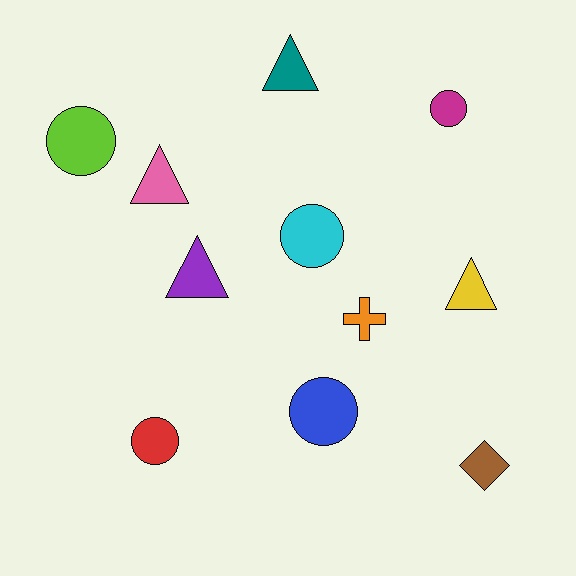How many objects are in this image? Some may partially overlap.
There are 11 objects.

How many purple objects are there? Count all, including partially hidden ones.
There is 1 purple object.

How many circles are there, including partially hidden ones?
There are 5 circles.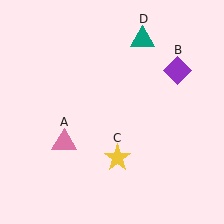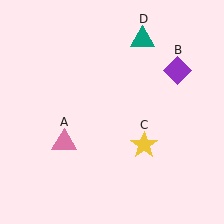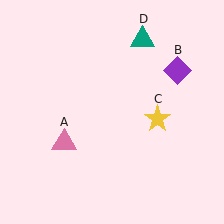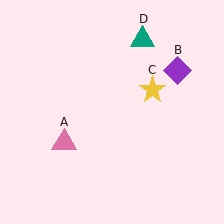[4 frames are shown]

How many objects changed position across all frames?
1 object changed position: yellow star (object C).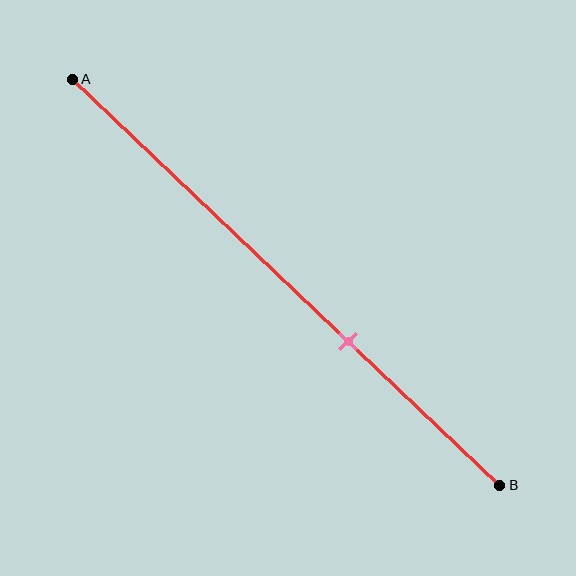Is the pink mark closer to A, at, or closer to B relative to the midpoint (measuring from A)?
The pink mark is closer to point B than the midpoint of segment AB.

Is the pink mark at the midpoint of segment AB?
No, the mark is at about 65% from A, not at the 50% midpoint.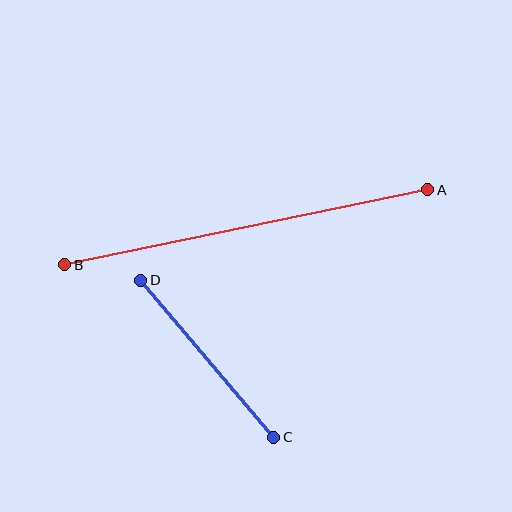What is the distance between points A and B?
The distance is approximately 371 pixels.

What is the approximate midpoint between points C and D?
The midpoint is at approximately (207, 359) pixels.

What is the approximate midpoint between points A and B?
The midpoint is at approximately (246, 227) pixels.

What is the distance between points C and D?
The distance is approximately 206 pixels.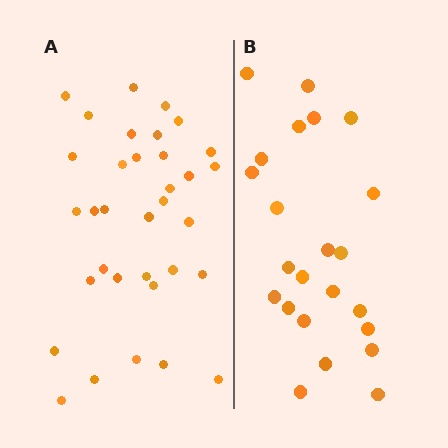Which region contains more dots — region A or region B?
Region A (the left region) has more dots.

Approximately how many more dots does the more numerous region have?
Region A has roughly 12 or so more dots than region B.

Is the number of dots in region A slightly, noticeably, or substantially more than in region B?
Region A has substantially more. The ratio is roughly 1.5 to 1.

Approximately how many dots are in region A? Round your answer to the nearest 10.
About 30 dots. (The exact count is 34, which rounds to 30.)